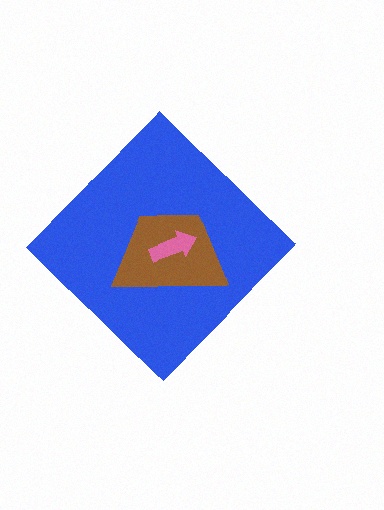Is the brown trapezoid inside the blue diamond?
Yes.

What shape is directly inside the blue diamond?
The brown trapezoid.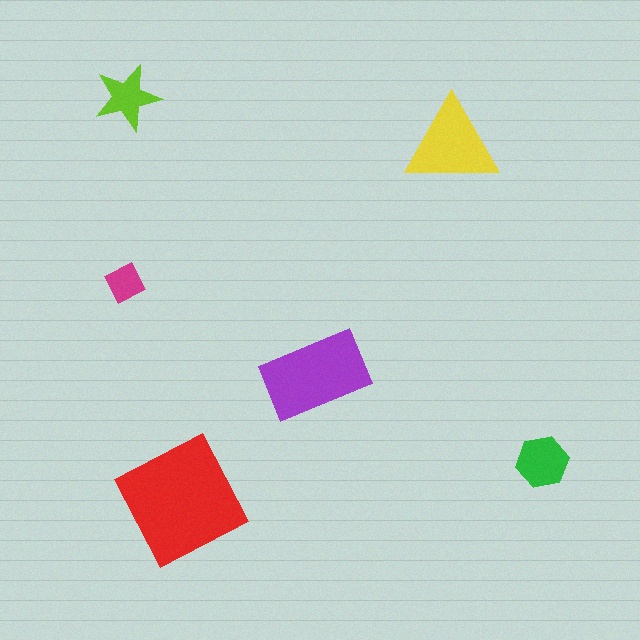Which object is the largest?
The red square.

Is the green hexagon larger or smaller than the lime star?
Larger.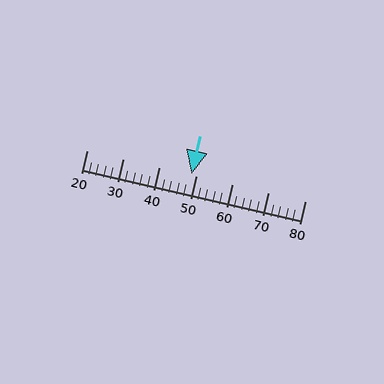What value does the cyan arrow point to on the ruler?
The cyan arrow points to approximately 49.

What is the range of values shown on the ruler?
The ruler shows values from 20 to 80.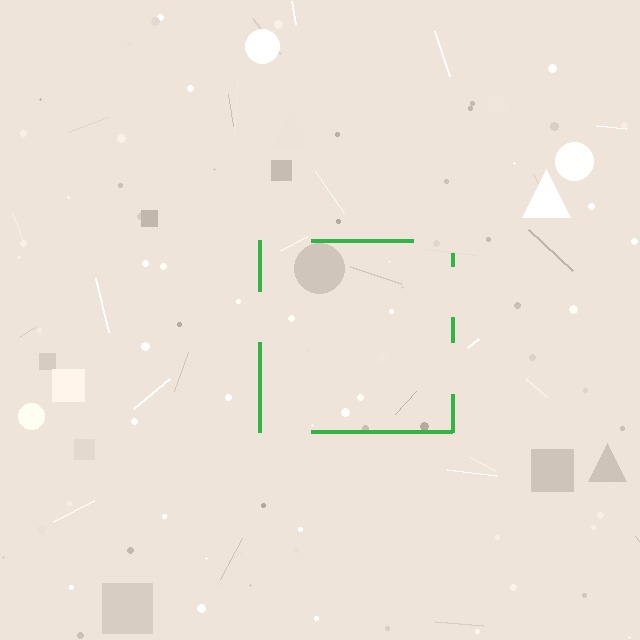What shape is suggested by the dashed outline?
The dashed outline suggests a square.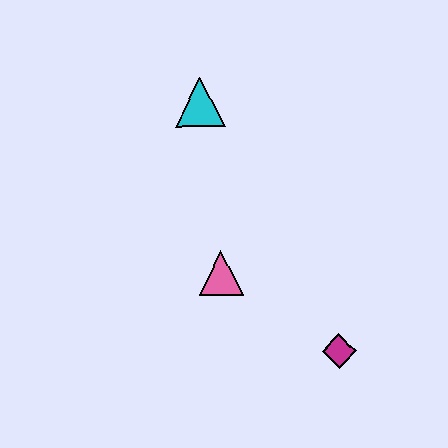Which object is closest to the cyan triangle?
The pink triangle is closest to the cyan triangle.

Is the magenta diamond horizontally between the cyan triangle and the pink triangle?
No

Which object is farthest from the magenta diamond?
The cyan triangle is farthest from the magenta diamond.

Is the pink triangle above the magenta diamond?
Yes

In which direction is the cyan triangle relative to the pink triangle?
The cyan triangle is above the pink triangle.